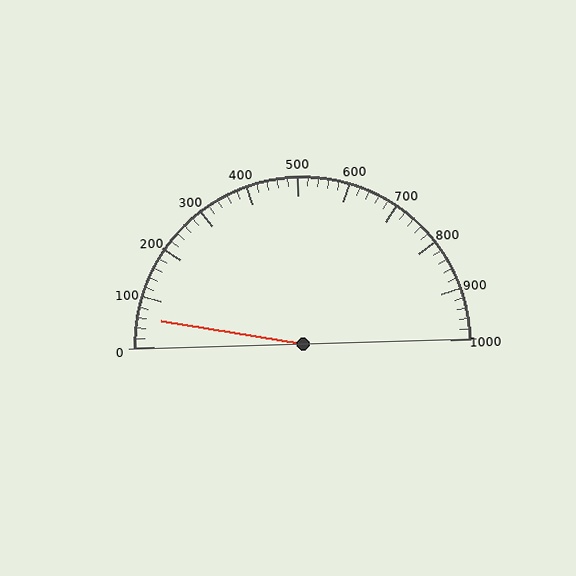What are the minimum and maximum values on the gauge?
The gauge ranges from 0 to 1000.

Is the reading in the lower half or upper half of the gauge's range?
The reading is in the lower half of the range (0 to 1000).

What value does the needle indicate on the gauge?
The needle indicates approximately 60.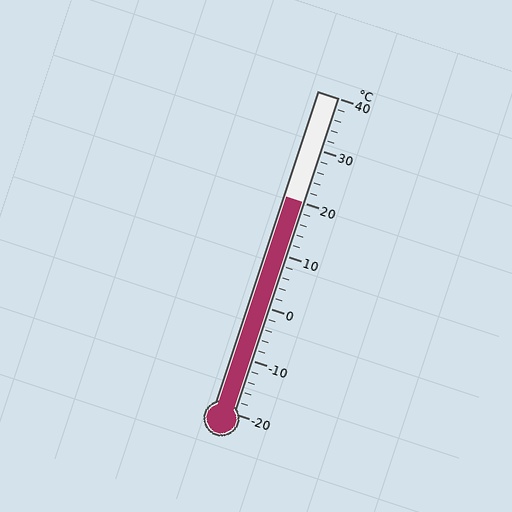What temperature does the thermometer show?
The thermometer shows approximately 20°C.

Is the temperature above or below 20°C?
The temperature is at 20°C.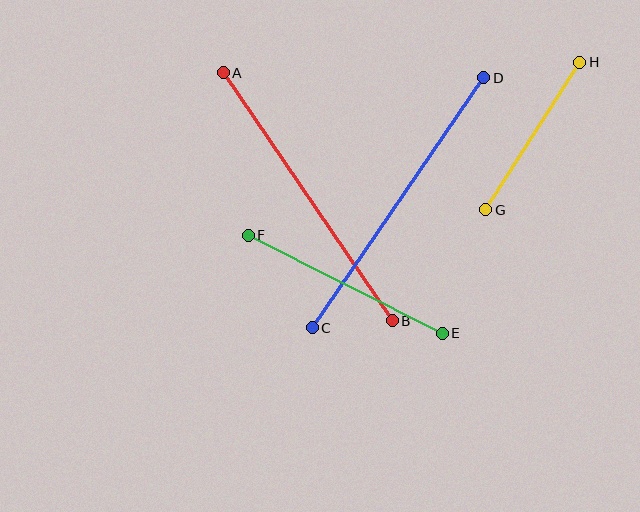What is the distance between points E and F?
The distance is approximately 217 pixels.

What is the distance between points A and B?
The distance is approximately 300 pixels.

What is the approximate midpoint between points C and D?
The midpoint is at approximately (398, 203) pixels.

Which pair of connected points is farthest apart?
Points C and D are farthest apart.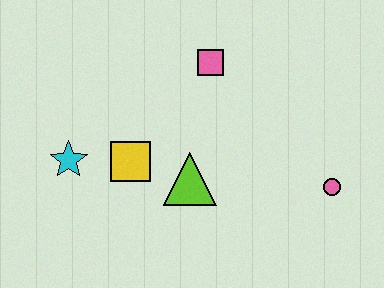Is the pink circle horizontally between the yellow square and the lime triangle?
No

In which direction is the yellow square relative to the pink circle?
The yellow square is to the left of the pink circle.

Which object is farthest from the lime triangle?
The pink circle is farthest from the lime triangle.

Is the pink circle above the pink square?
No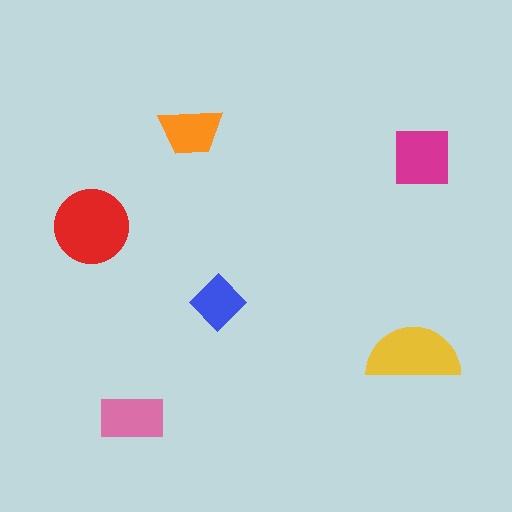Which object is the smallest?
The blue diamond.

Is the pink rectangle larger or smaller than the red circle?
Smaller.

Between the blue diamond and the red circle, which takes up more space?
The red circle.